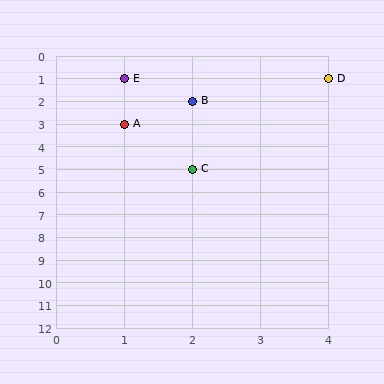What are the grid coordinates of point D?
Point D is at grid coordinates (4, 1).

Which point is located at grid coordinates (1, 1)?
Point E is at (1, 1).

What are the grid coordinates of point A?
Point A is at grid coordinates (1, 3).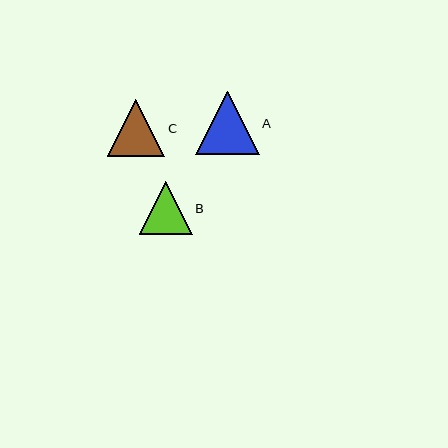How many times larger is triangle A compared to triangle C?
Triangle A is approximately 1.1 times the size of triangle C.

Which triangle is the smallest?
Triangle B is the smallest with a size of approximately 53 pixels.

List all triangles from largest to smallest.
From largest to smallest: A, C, B.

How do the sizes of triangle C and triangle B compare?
Triangle C and triangle B are approximately the same size.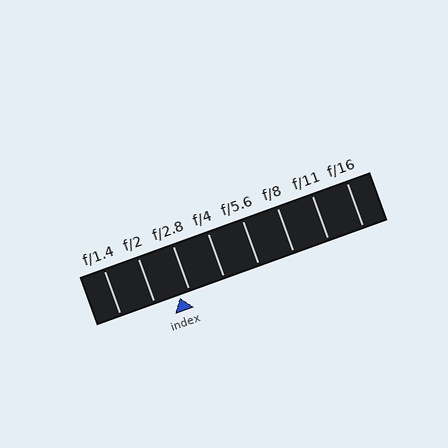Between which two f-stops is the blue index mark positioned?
The index mark is between f/2 and f/2.8.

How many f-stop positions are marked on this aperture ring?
There are 8 f-stop positions marked.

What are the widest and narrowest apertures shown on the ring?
The widest aperture shown is f/1.4 and the narrowest is f/16.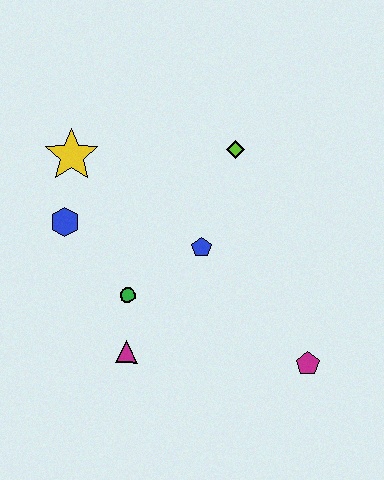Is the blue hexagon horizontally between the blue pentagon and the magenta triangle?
No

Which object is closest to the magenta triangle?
The green circle is closest to the magenta triangle.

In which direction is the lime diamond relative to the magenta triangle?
The lime diamond is above the magenta triangle.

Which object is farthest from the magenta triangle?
The lime diamond is farthest from the magenta triangle.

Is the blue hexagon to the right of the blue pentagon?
No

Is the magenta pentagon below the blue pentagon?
Yes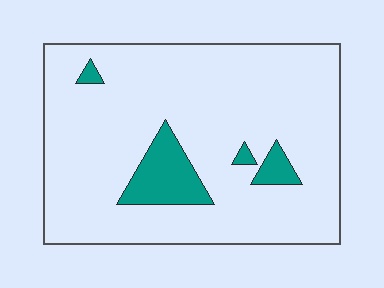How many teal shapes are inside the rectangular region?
4.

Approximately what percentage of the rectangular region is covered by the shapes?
Approximately 10%.